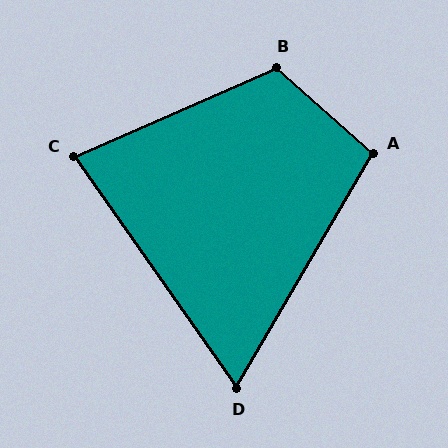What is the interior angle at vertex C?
Approximately 79 degrees (acute).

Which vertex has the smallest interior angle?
D, at approximately 65 degrees.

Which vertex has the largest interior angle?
B, at approximately 115 degrees.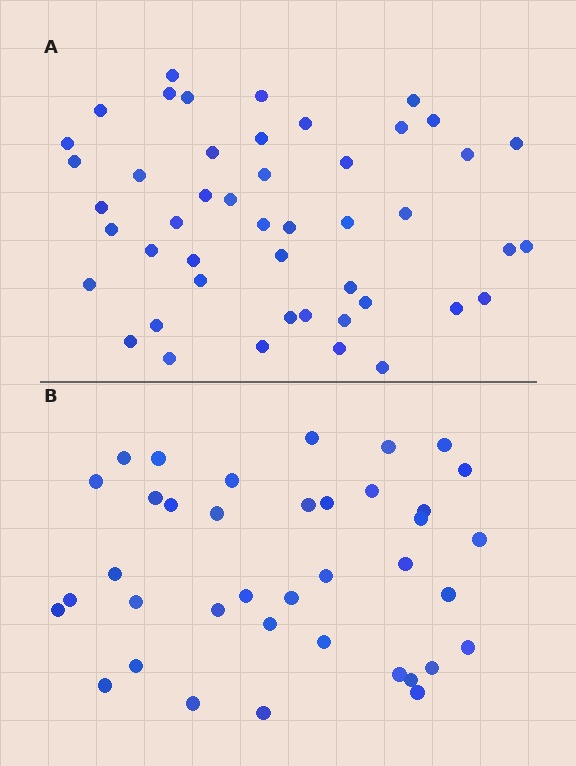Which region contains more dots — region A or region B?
Region A (the top region) has more dots.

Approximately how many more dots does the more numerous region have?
Region A has roughly 8 or so more dots than region B.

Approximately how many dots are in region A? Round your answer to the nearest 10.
About 50 dots. (The exact count is 47, which rounds to 50.)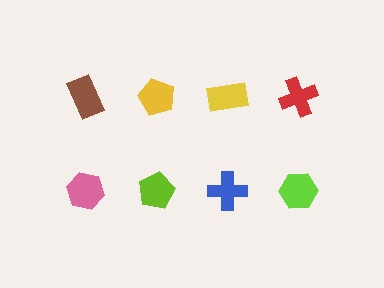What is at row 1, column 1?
A brown rectangle.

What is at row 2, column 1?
A pink hexagon.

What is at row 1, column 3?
A yellow rectangle.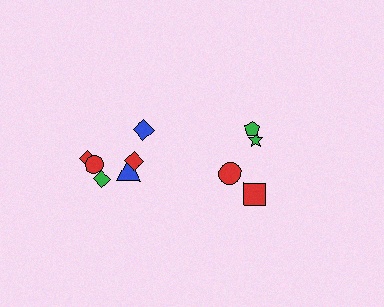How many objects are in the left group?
There are 6 objects.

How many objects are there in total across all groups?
There are 10 objects.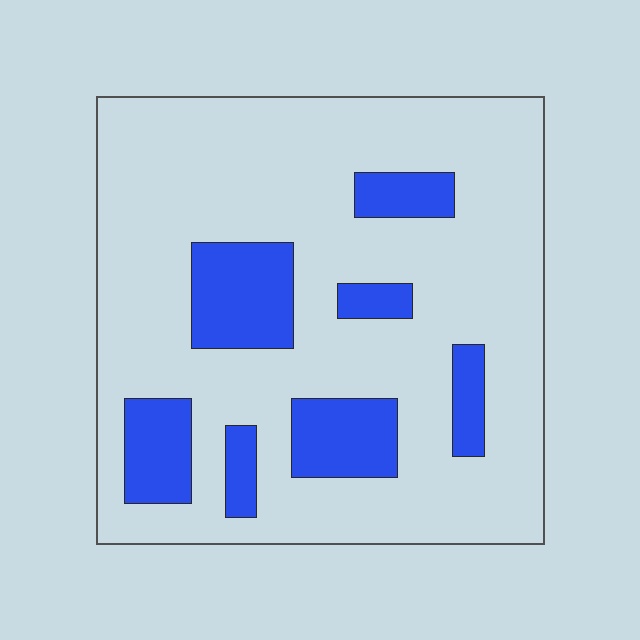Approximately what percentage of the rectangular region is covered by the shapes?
Approximately 20%.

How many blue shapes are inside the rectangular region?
7.